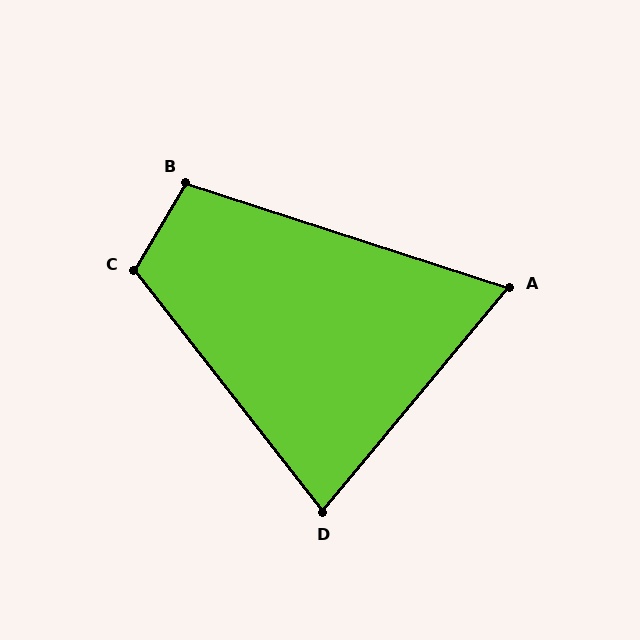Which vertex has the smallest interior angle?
A, at approximately 68 degrees.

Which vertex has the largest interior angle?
C, at approximately 112 degrees.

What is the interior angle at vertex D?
Approximately 78 degrees (acute).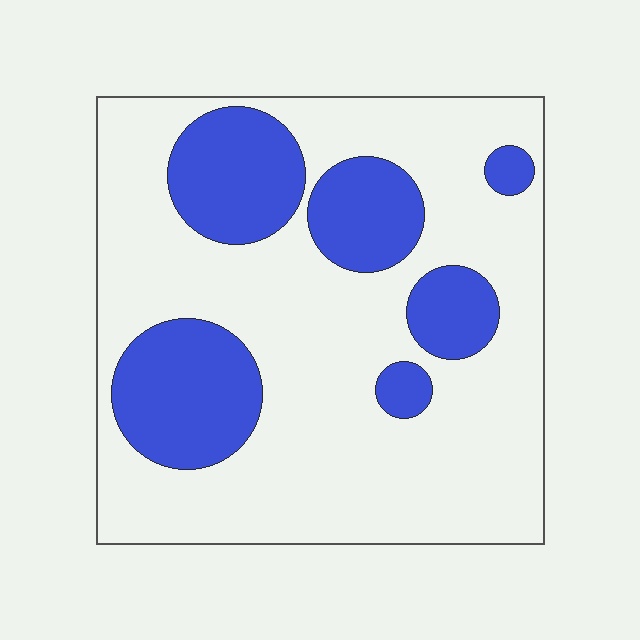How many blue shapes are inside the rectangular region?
6.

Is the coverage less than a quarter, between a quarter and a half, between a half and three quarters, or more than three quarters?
Between a quarter and a half.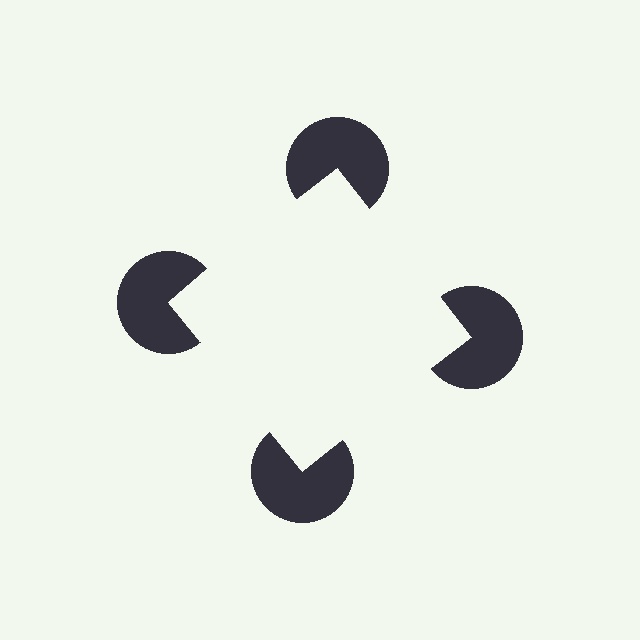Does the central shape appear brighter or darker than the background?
It typically appears slightly brighter than the background, even though no actual brightness change is drawn.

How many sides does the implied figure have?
4 sides.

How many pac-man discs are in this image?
There are 4 — one at each vertex of the illusory square.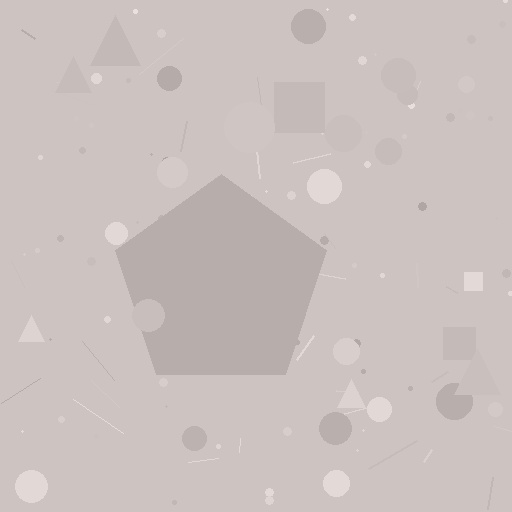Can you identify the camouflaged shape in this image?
The camouflaged shape is a pentagon.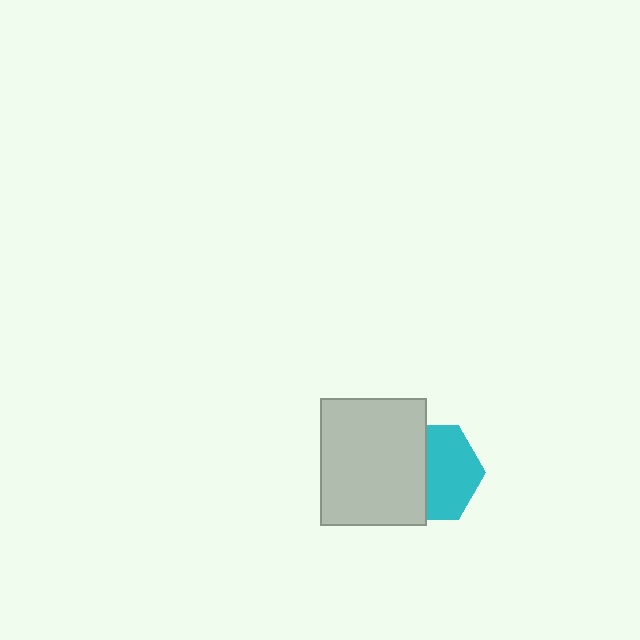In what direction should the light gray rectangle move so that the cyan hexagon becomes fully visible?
The light gray rectangle should move left. That is the shortest direction to clear the overlap and leave the cyan hexagon fully visible.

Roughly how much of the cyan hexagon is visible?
About half of it is visible (roughly 55%).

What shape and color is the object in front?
The object in front is a light gray rectangle.